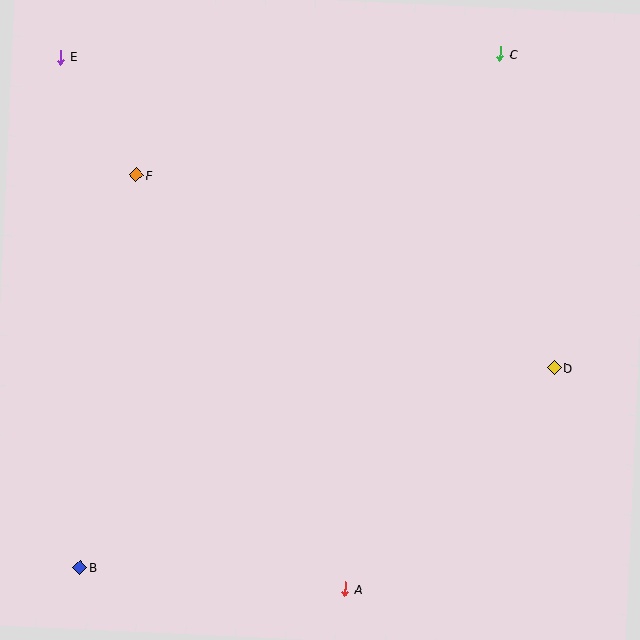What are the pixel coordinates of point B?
Point B is at (80, 567).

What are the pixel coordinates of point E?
Point E is at (61, 57).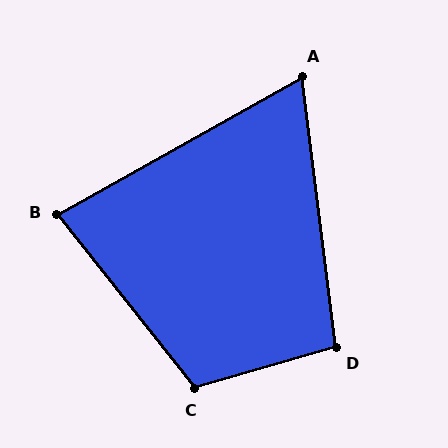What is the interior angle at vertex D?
Approximately 99 degrees (obtuse).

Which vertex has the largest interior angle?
C, at approximately 112 degrees.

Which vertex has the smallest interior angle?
A, at approximately 68 degrees.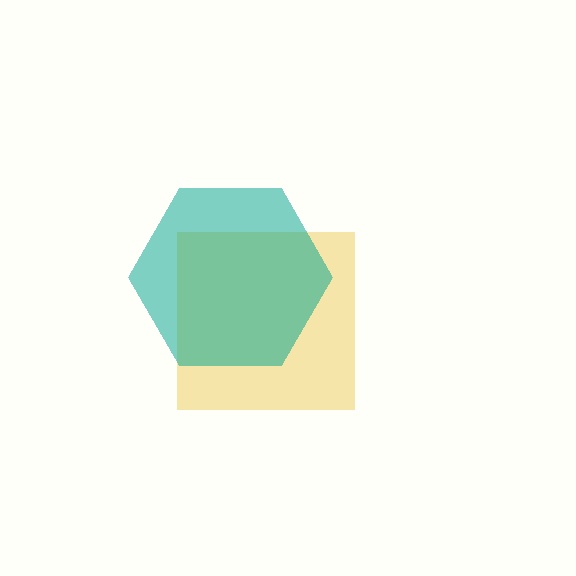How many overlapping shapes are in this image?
There are 2 overlapping shapes in the image.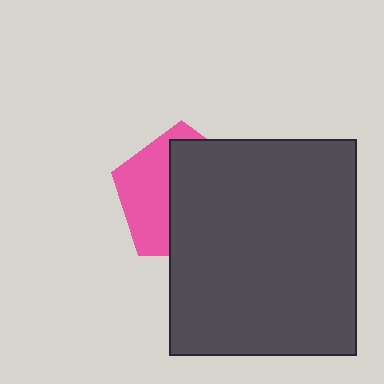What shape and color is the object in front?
The object in front is a dark gray rectangle.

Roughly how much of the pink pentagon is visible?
A small part of it is visible (roughly 41%).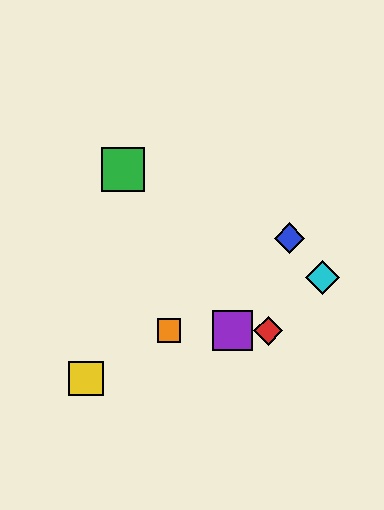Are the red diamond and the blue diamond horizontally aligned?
No, the red diamond is at y≈331 and the blue diamond is at y≈238.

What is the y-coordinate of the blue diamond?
The blue diamond is at y≈238.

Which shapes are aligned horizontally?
The red diamond, the purple square, the orange square are aligned horizontally.